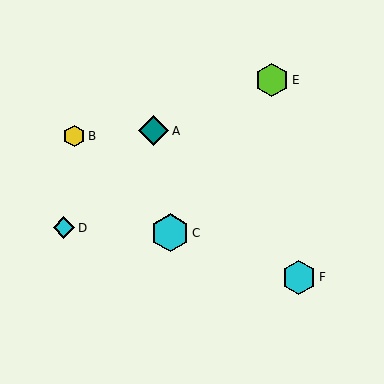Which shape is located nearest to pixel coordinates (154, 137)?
The teal diamond (labeled A) at (154, 131) is nearest to that location.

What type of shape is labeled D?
Shape D is a cyan diamond.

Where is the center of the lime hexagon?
The center of the lime hexagon is at (272, 80).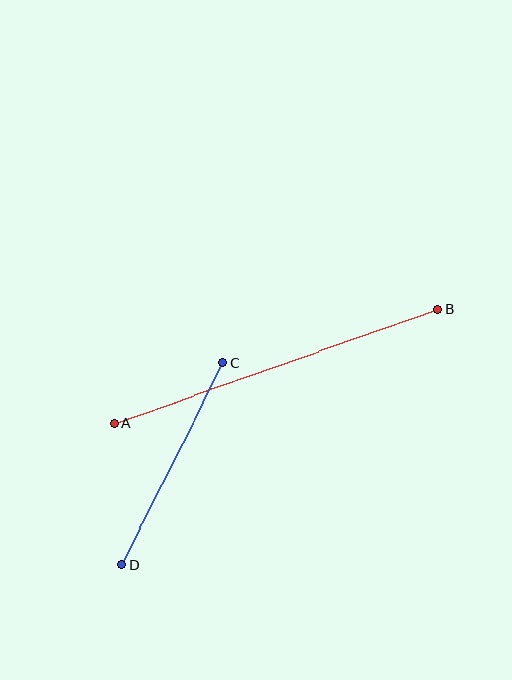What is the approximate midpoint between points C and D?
The midpoint is at approximately (172, 464) pixels.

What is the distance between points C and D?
The distance is approximately 226 pixels.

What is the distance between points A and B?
The distance is approximately 344 pixels.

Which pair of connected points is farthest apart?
Points A and B are farthest apart.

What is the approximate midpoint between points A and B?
The midpoint is at approximately (276, 366) pixels.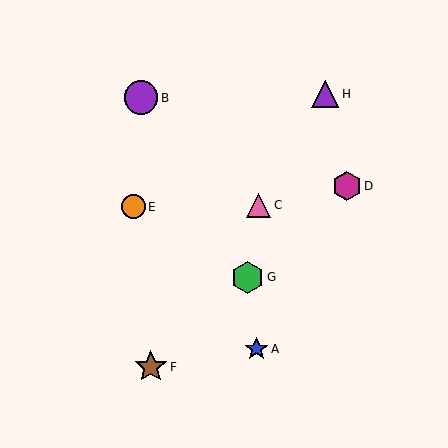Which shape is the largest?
The purple circle (labeled B) is the largest.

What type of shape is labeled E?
Shape E is an orange circle.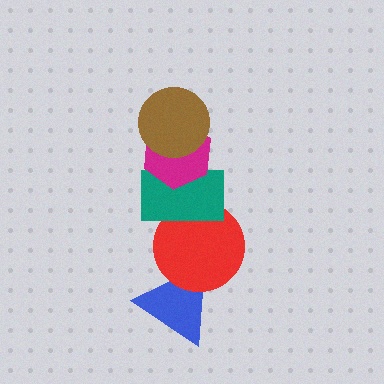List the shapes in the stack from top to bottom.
From top to bottom: the brown circle, the magenta hexagon, the teal rectangle, the red circle, the blue triangle.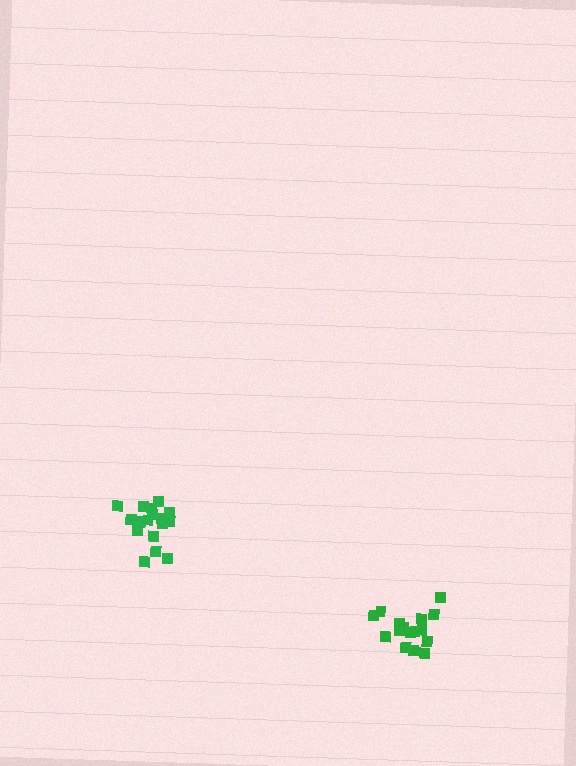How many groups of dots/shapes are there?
There are 2 groups.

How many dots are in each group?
Group 1: 18 dots, Group 2: 16 dots (34 total).